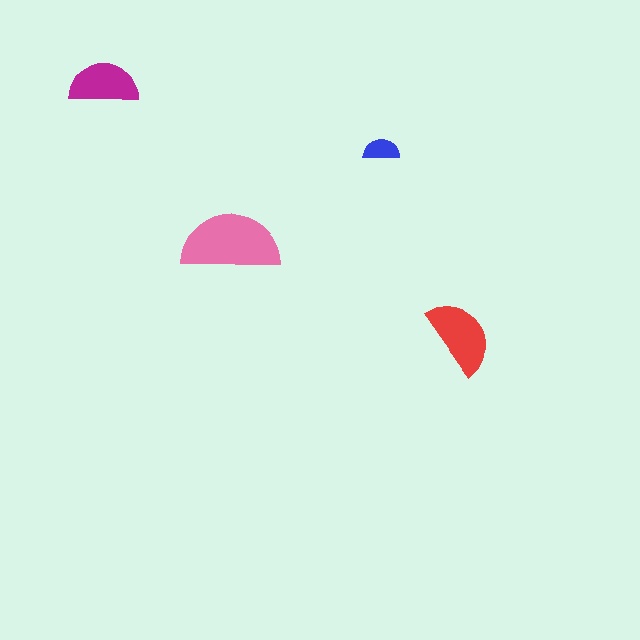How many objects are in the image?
There are 4 objects in the image.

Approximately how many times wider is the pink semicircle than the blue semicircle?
About 2.5 times wider.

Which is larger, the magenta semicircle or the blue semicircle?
The magenta one.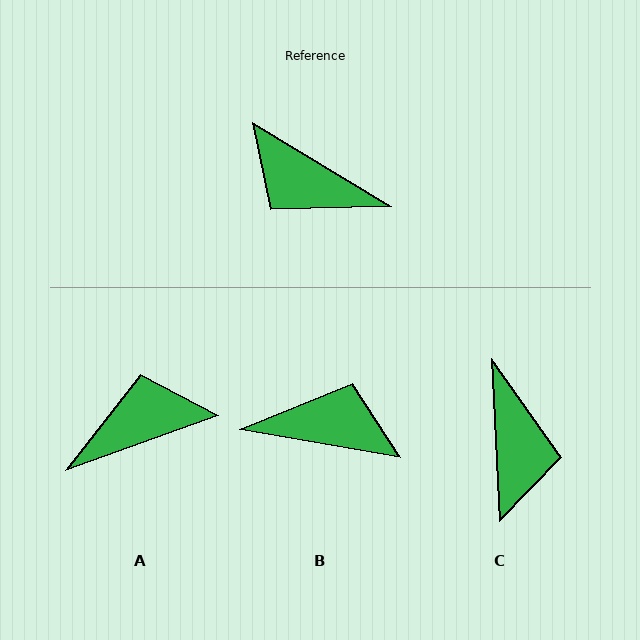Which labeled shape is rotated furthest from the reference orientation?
B, about 159 degrees away.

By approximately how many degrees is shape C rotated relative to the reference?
Approximately 124 degrees counter-clockwise.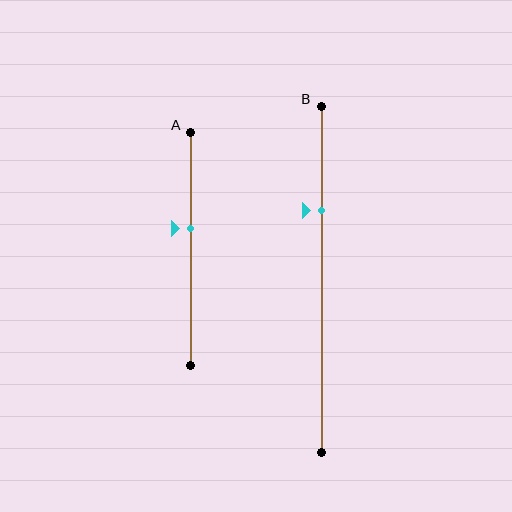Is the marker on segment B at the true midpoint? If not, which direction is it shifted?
No, the marker on segment B is shifted upward by about 20% of the segment length.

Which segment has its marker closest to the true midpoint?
Segment A has its marker closest to the true midpoint.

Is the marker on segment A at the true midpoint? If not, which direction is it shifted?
No, the marker on segment A is shifted upward by about 9% of the segment length.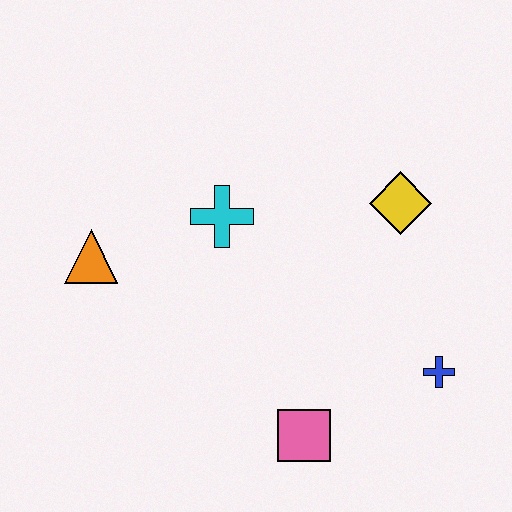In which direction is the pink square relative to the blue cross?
The pink square is to the left of the blue cross.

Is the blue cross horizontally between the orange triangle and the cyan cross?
No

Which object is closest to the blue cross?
The pink square is closest to the blue cross.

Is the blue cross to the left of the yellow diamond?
No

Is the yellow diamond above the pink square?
Yes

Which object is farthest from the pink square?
The orange triangle is farthest from the pink square.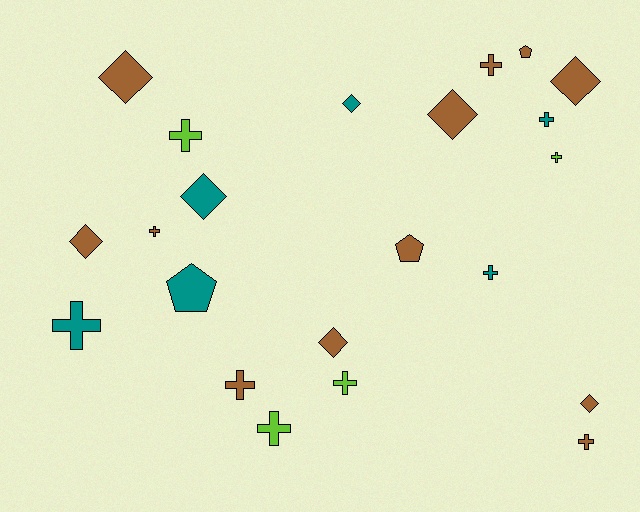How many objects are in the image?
There are 22 objects.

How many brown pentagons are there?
There are 2 brown pentagons.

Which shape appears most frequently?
Cross, with 11 objects.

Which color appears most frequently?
Brown, with 12 objects.